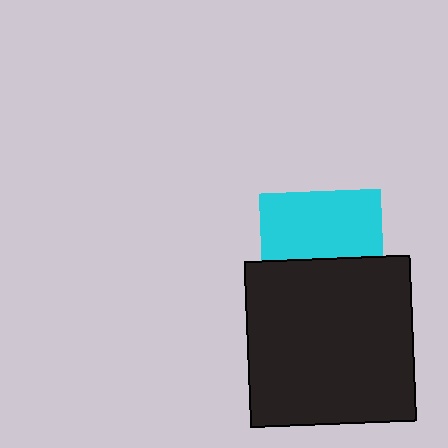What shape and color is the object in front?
The object in front is a black square.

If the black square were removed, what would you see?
You would see the complete cyan square.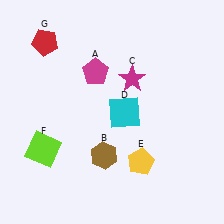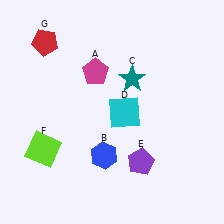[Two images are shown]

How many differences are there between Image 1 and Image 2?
There are 3 differences between the two images.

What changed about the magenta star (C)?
In Image 1, C is magenta. In Image 2, it changed to teal.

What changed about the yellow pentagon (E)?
In Image 1, E is yellow. In Image 2, it changed to purple.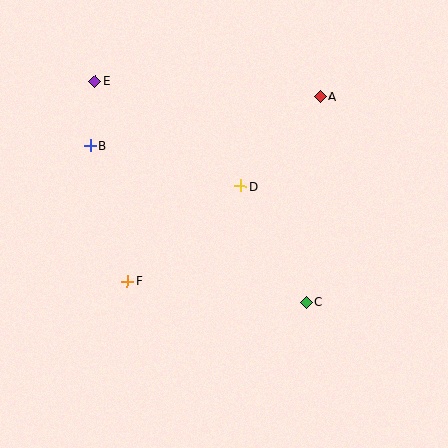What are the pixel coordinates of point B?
Point B is at (90, 146).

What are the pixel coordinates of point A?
Point A is at (320, 97).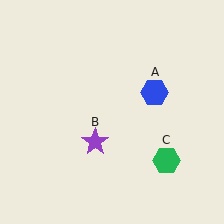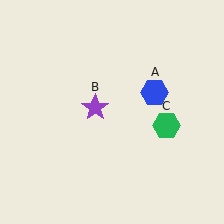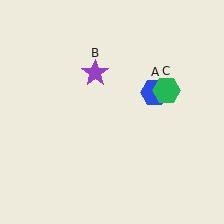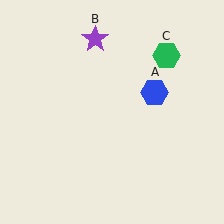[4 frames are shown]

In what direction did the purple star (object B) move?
The purple star (object B) moved up.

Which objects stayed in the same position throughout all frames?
Blue hexagon (object A) remained stationary.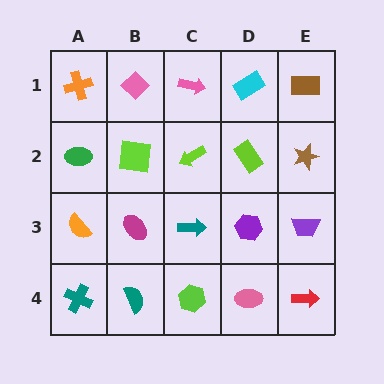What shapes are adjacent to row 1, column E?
A brown star (row 2, column E), a cyan rectangle (row 1, column D).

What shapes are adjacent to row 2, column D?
A cyan rectangle (row 1, column D), a purple hexagon (row 3, column D), a lime arrow (row 2, column C), a brown star (row 2, column E).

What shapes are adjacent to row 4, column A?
An orange semicircle (row 3, column A), a teal semicircle (row 4, column B).